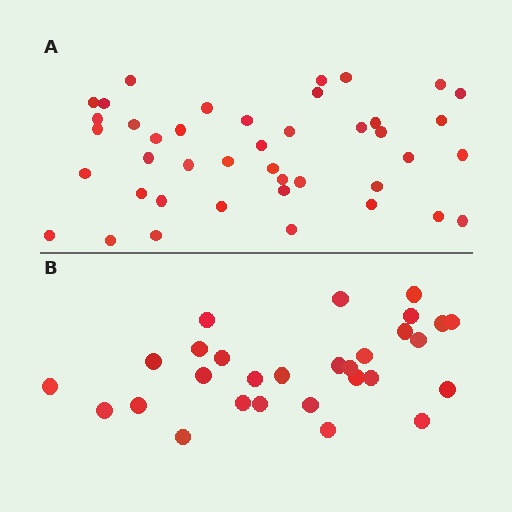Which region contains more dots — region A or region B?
Region A (the top region) has more dots.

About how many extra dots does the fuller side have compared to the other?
Region A has approximately 15 more dots than region B.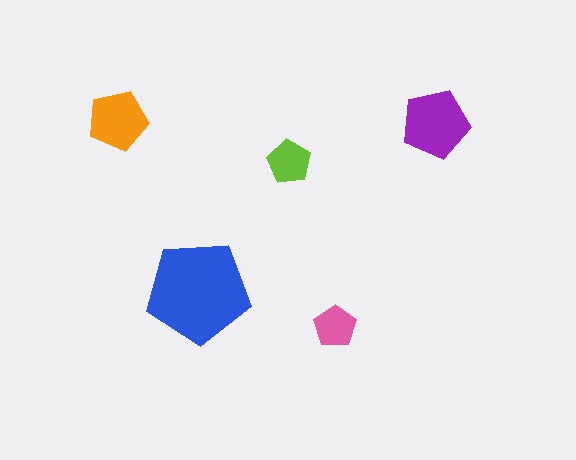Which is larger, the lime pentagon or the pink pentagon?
The lime one.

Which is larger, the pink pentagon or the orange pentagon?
The orange one.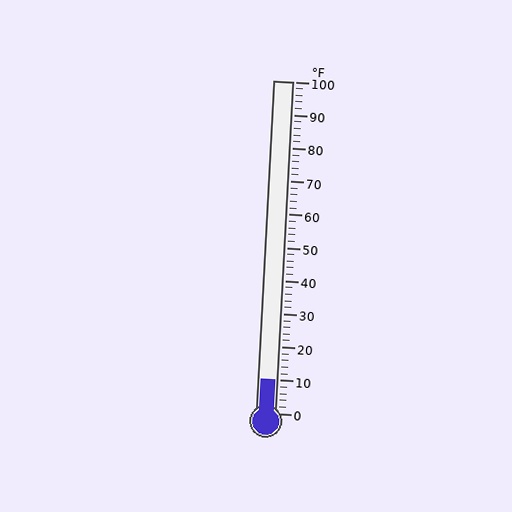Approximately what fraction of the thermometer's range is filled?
The thermometer is filled to approximately 10% of its range.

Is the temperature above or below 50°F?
The temperature is below 50°F.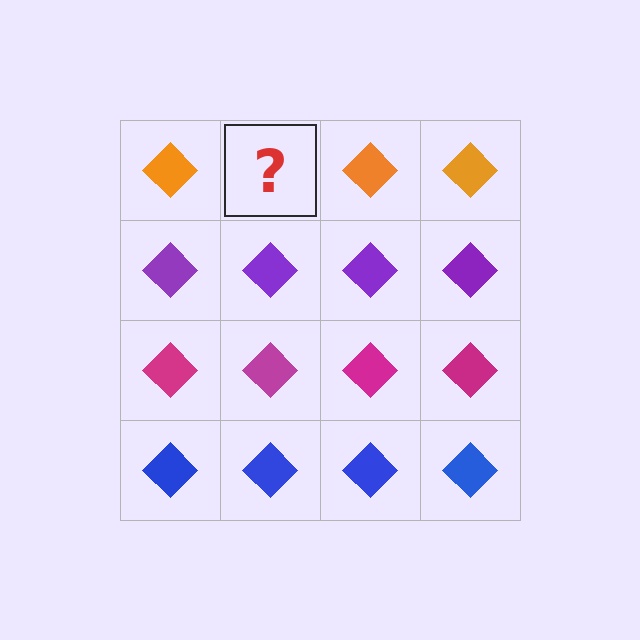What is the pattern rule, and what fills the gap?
The rule is that each row has a consistent color. The gap should be filled with an orange diamond.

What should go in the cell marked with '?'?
The missing cell should contain an orange diamond.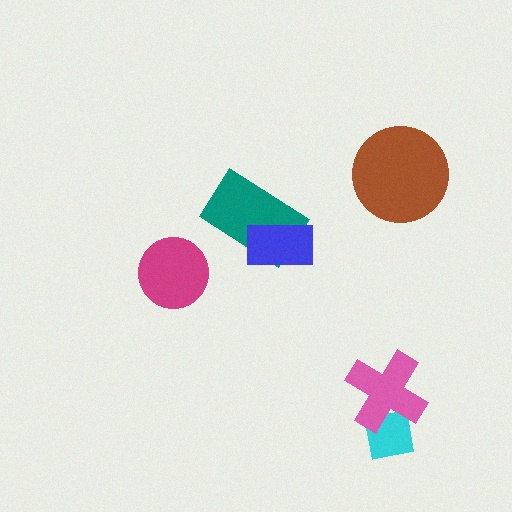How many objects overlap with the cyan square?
1 object overlaps with the cyan square.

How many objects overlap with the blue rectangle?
1 object overlaps with the blue rectangle.